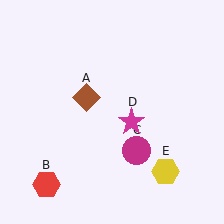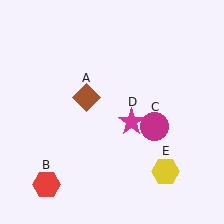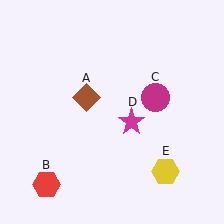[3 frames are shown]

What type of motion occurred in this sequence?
The magenta circle (object C) rotated counterclockwise around the center of the scene.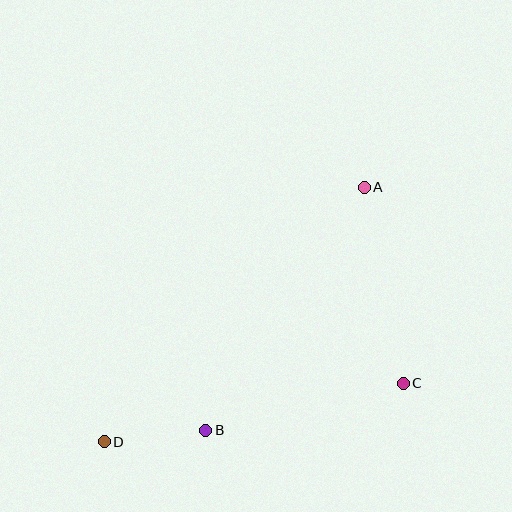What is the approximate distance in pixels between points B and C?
The distance between B and C is approximately 203 pixels.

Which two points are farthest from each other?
Points A and D are farthest from each other.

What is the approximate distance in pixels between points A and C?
The distance between A and C is approximately 200 pixels.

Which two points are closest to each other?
Points B and D are closest to each other.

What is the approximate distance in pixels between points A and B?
The distance between A and B is approximately 290 pixels.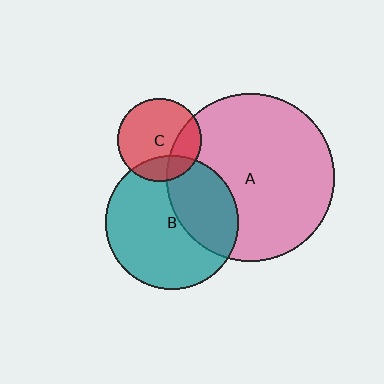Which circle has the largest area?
Circle A (pink).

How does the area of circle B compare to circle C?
Approximately 2.6 times.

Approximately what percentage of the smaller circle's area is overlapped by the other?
Approximately 20%.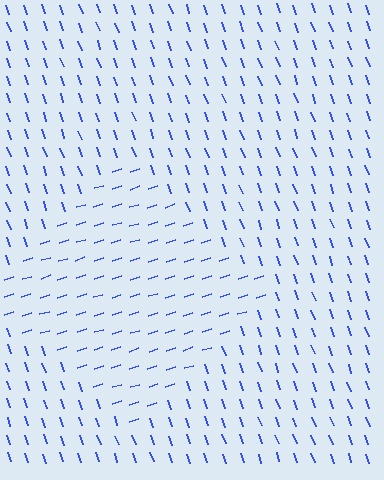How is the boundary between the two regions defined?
The boundary is defined purely by a change in line orientation (approximately 88 degrees difference). All lines are the same color and thickness.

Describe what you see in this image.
The image is filled with small blue line segments. A diamond region in the image has lines oriented differently from the surrounding lines, creating a visible texture boundary.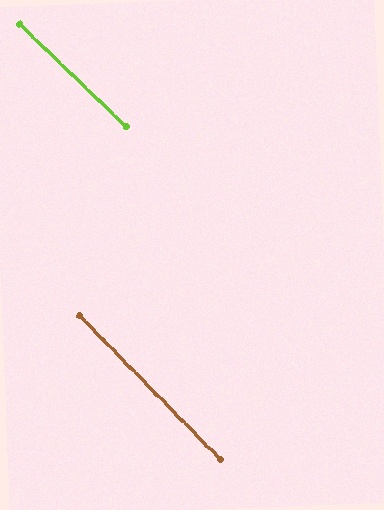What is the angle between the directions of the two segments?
Approximately 2 degrees.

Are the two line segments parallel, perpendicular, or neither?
Parallel — their directions differ by only 1.8°.